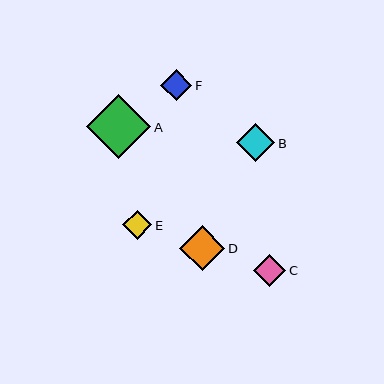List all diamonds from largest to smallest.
From largest to smallest: A, D, B, C, F, E.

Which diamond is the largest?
Diamond A is the largest with a size of approximately 64 pixels.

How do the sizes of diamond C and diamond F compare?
Diamond C and diamond F are approximately the same size.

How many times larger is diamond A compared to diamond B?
Diamond A is approximately 1.7 times the size of diamond B.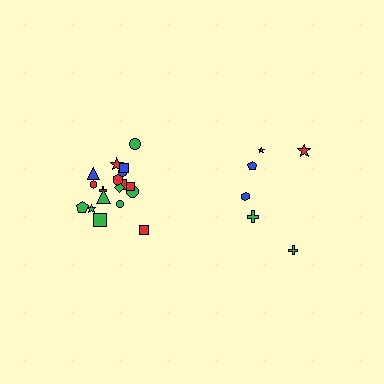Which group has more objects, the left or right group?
The left group.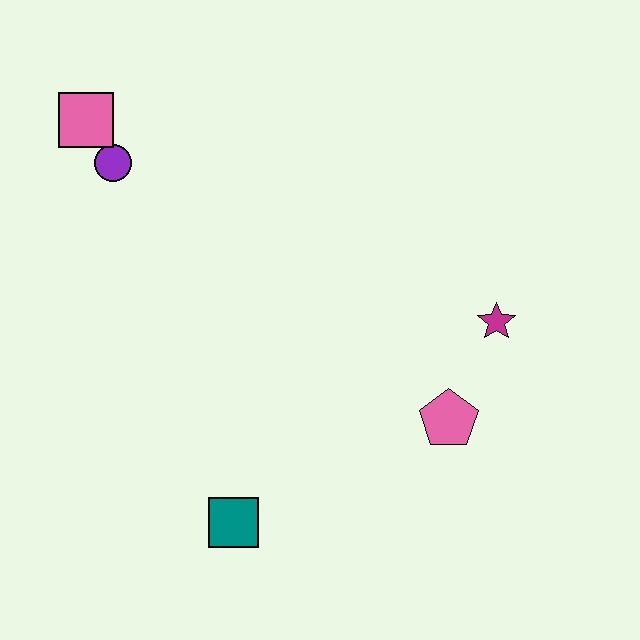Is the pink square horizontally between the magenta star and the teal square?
No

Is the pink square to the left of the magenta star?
Yes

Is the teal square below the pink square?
Yes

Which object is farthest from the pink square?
The pink pentagon is farthest from the pink square.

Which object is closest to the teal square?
The pink pentagon is closest to the teal square.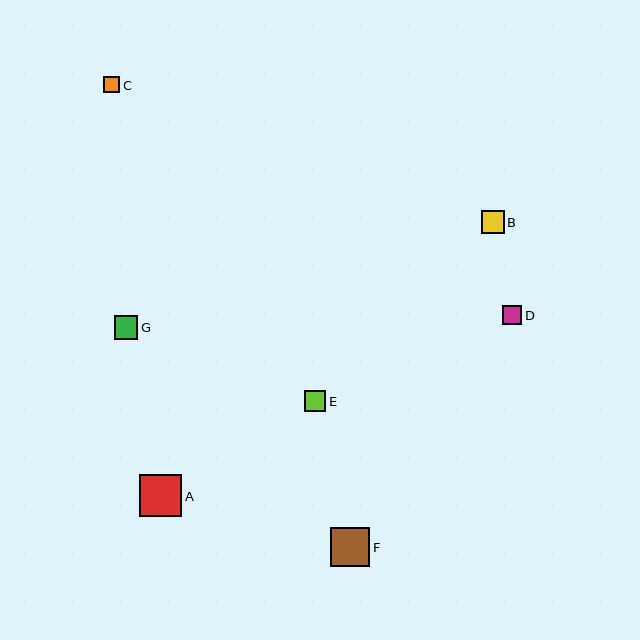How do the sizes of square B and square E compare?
Square B and square E are approximately the same size.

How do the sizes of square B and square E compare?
Square B and square E are approximately the same size.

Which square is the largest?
Square A is the largest with a size of approximately 43 pixels.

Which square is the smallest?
Square C is the smallest with a size of approximately 16 pixels.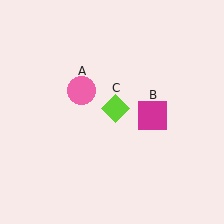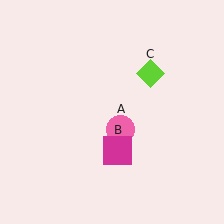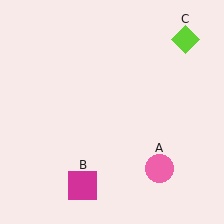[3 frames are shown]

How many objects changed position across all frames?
3 objects changed position: pink circle (object A), magenta square (object B), lime diamond (object C).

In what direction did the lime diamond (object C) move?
The lime diamond (object C) moved up and to the right.